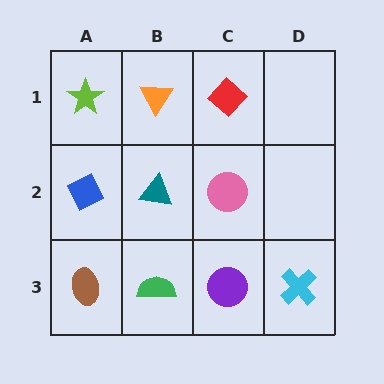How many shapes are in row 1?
3 shapes.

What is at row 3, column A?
A brown ellipse.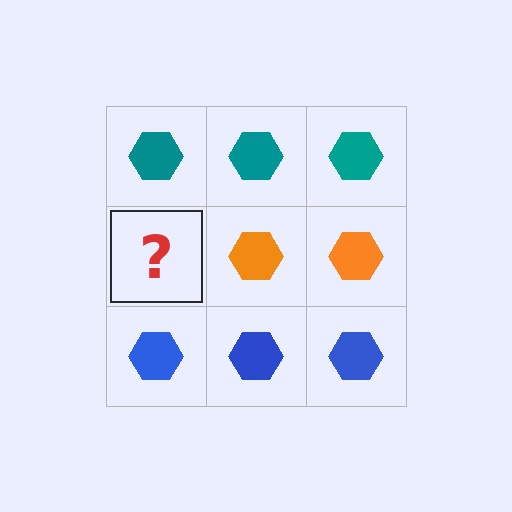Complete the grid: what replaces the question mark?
The question mark should be replaced with an orange hexagon.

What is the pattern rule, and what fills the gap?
The rule is that each row has a consistent color. The gap should be filled with an orange hexagon.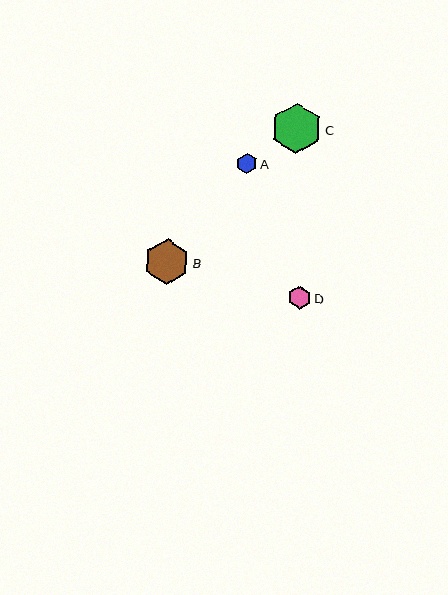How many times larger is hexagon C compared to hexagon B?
Hexagon C is approximately 1.1 times the size of hexagon B.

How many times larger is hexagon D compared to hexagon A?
Hexagon D is approximately 1.1 times the size of hexagon A.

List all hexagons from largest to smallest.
From largest to smallest: C, B, D, A.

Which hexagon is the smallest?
Hexagon A is the smallest with a size of approximately 20 pixels.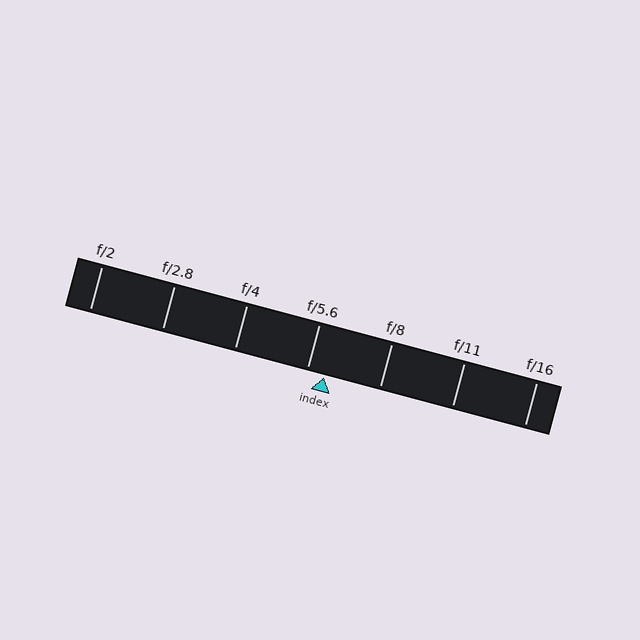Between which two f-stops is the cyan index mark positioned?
The index mark is between f/5.6 and f/8.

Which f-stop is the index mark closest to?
The index mark is closest to f/5.6.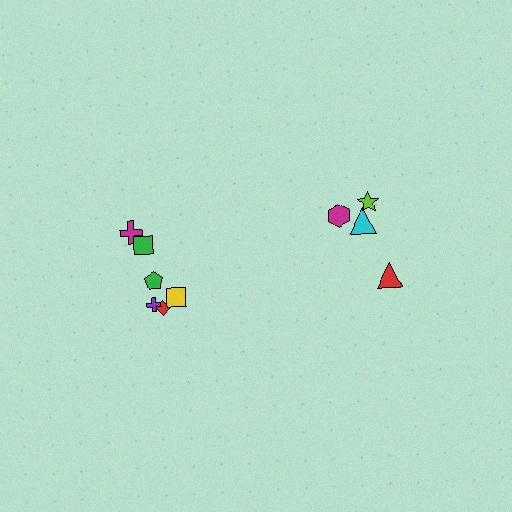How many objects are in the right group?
There are 4 objects.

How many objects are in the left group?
There are 6 objects.